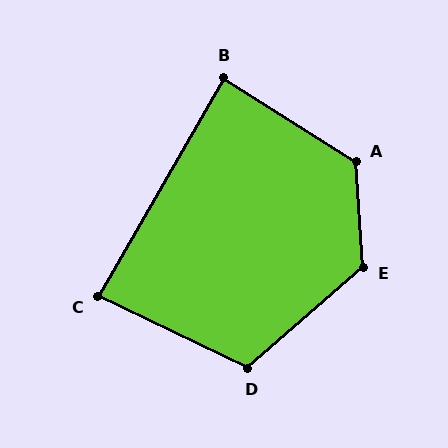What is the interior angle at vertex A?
Approximately 126 degrees (obtuse).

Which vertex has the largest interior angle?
E, at approximately 127 degrees.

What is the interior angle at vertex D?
Approximately 114 degrees (obtuse).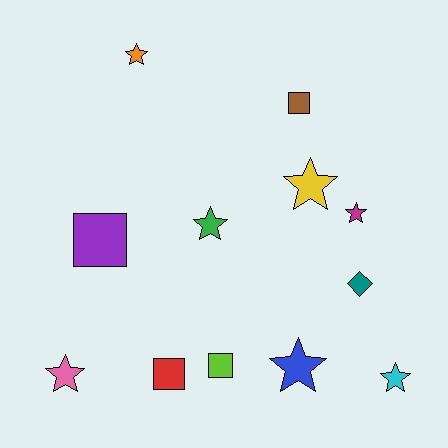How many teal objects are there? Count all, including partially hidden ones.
There is 1 teal object.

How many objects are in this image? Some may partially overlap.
There are 12 objects.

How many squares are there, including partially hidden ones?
There are 4 squares.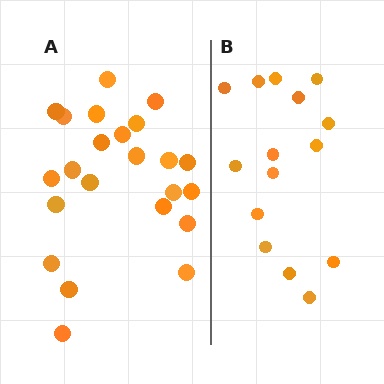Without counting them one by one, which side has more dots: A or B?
Region A (the left region) has more dots.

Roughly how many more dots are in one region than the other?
Region A has roughly 8 or so more dots than region B.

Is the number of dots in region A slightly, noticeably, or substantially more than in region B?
Region A has substantially more. The ratio is roughly 1.5 to 1.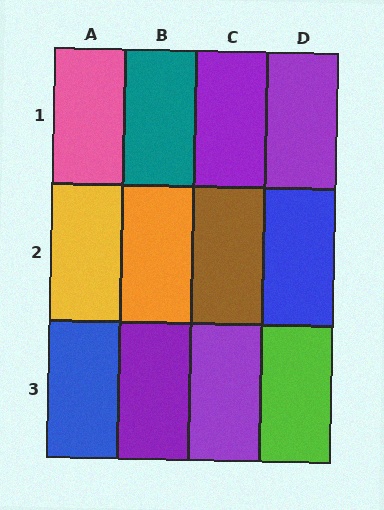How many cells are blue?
2 cells are blue.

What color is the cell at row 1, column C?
Purple.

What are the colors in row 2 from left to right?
Yellow, orange, brown, blue.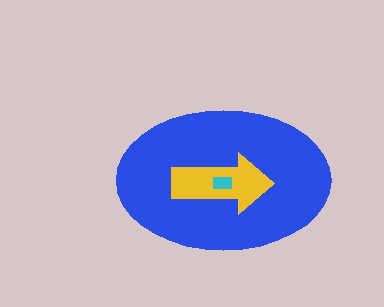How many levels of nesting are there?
3.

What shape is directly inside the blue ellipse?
The yellow arrow.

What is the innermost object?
The cyan rectangle.